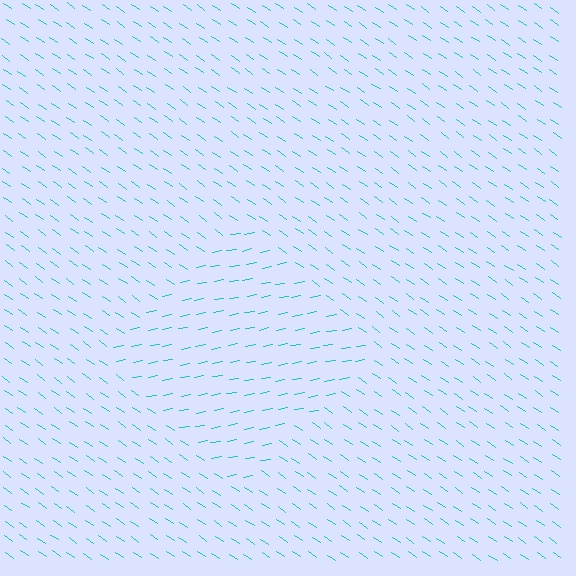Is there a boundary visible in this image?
Yes, there is a texture boundary formed by a change in line orientation.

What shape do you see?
I see a diamond.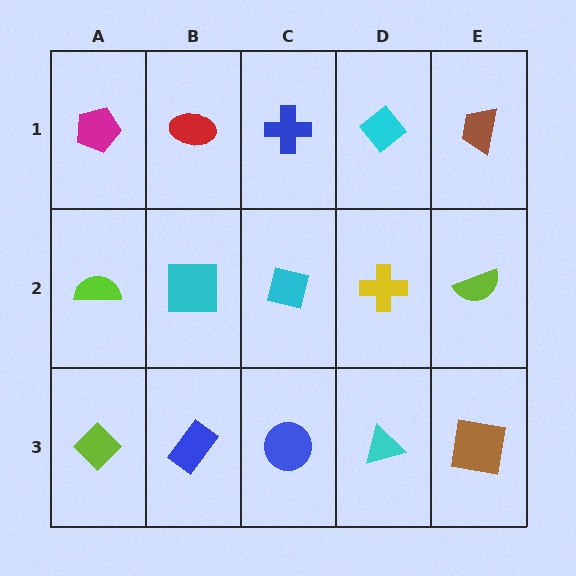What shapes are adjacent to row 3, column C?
A cyan square (row 2, column C), a blue rectangle (row 3, column B), a cyan triangle (row 3, column D).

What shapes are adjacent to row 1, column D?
A yellow cross (row 2, column D), a blue cross (row 1, column C), a brown trapezoid (row 1, column E).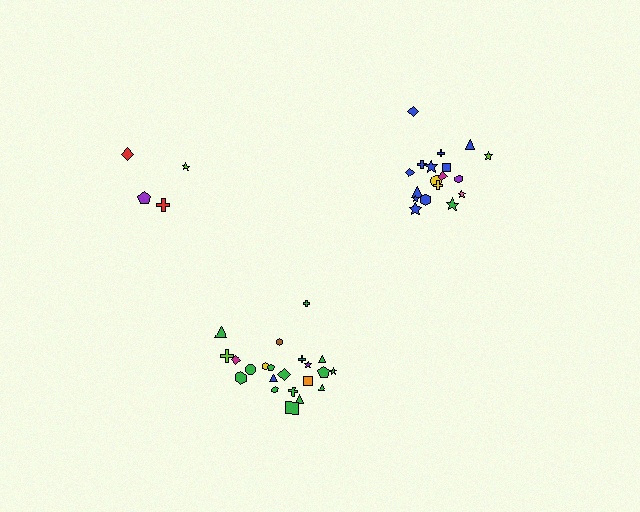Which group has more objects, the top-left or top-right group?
The top-right group.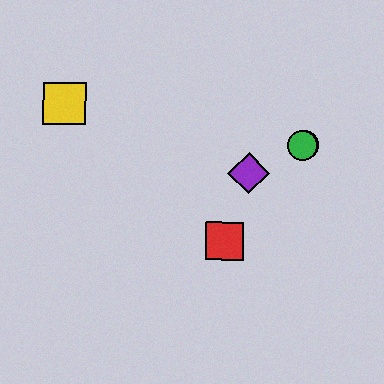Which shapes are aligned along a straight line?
The blue circle, the green circle, the purple diamond are aligned along a straight line.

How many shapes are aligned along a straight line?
3 shapes (the blue circle, the green circle, the purple diamond) are aligned along a straight line.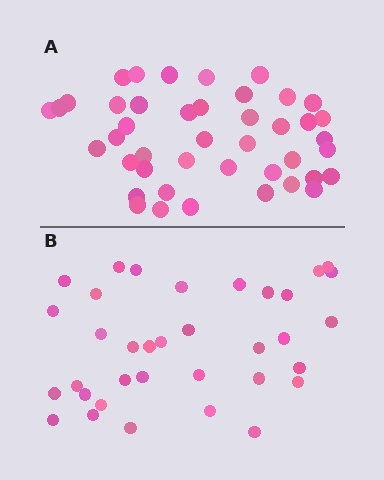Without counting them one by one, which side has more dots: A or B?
Region A (the top region) has more dots.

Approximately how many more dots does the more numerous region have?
Region A has roughly 8 or so more dots than region B.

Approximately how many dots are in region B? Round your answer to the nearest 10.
About 40 dots. (The exact count is 35, which rounds to 40.)